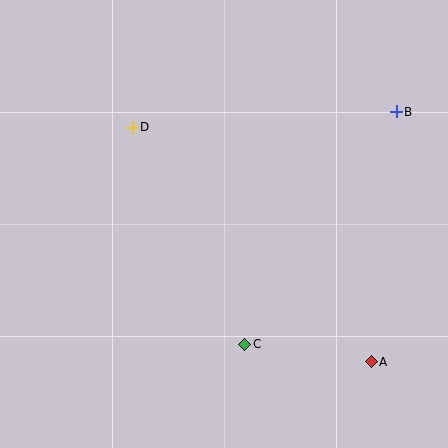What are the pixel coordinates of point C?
Point C is at (245, 344).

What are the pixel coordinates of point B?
Point B is at (396, 112).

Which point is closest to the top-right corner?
Point B is closest to the top-right corner.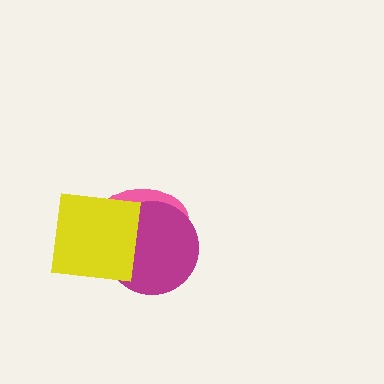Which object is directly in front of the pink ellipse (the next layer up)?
The magenta circle is directly in front of the pink ellipse.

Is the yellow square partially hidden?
No, no other shape covers it.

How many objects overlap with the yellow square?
2 objects overlap with the yellow square.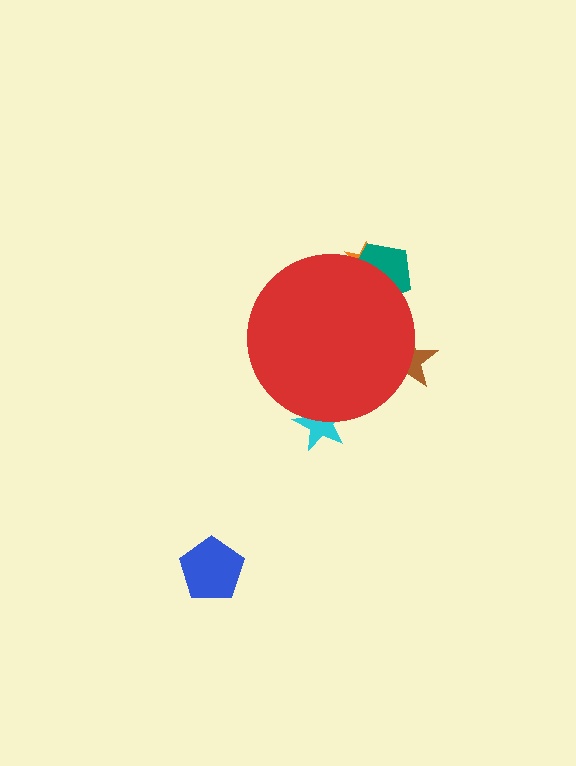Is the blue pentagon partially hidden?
No, the blue pentagon is fully visible.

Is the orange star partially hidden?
Yes, the orange star is partially hidden behind the red circle.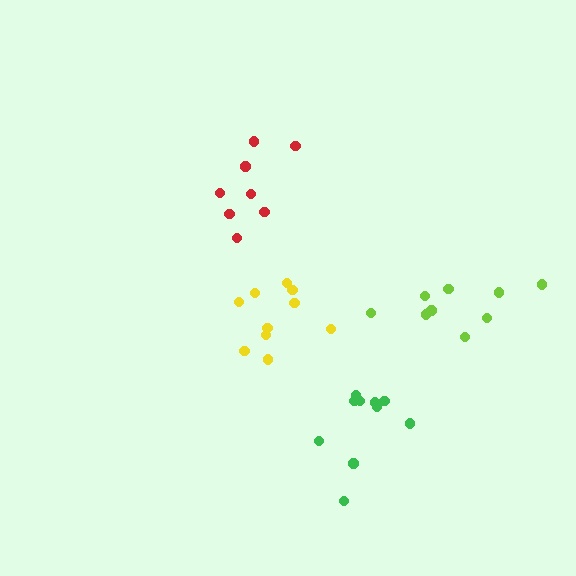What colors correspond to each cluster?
The clusters are colored: yellow, red, lime, green.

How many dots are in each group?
Group 1: 10 dots, Group 2: 8 dots, Group 3: 9 dots, Group 4: 10 dots (37 total).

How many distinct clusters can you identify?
There are 4 distinct clusters.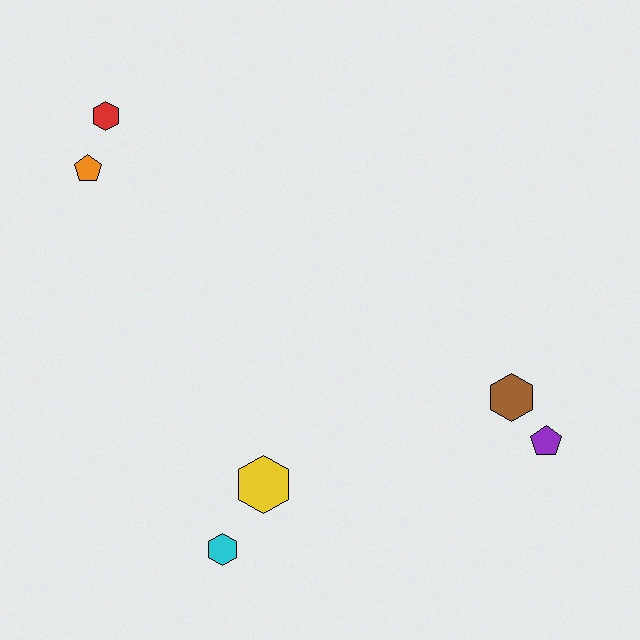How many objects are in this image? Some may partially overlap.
There are 6 objects.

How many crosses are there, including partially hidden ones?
There are no crosses.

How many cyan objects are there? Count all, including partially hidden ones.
There is 1 cyan object.